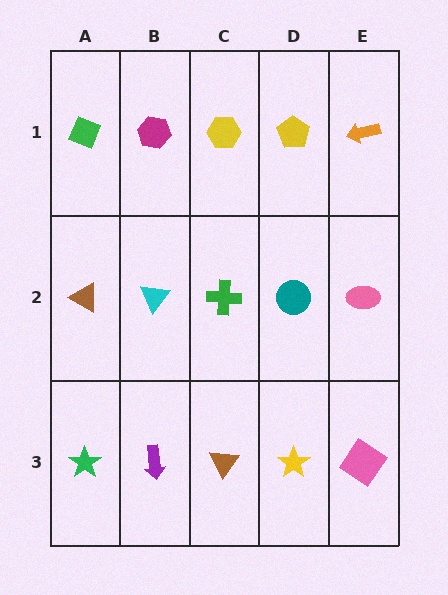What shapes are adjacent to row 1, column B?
A cyan triangle (row 2, column B), a green diamond (row 1, column A), a yellow hexagon (row 1, column C).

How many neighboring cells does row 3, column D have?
3.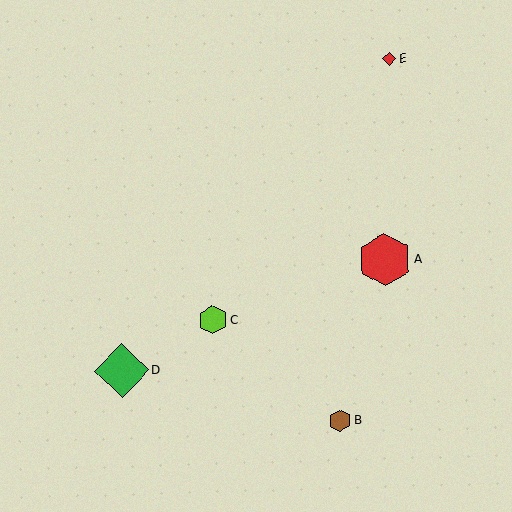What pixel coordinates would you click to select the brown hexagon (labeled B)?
Click at (340, 420) to select the brown hexagon B.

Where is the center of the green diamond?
The center of the green diamond is at (122, 371).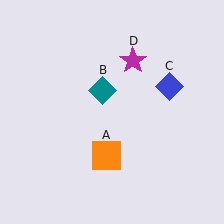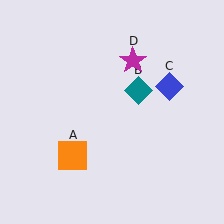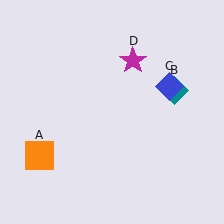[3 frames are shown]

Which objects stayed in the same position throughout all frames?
Blue diamond (object C) and magenta star (object D) remained stationary.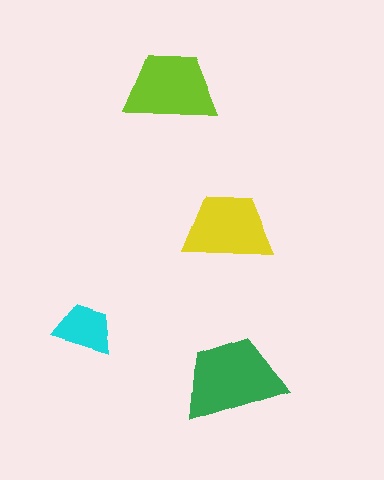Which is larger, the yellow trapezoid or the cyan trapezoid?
The yellow one.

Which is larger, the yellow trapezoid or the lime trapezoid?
The lime one.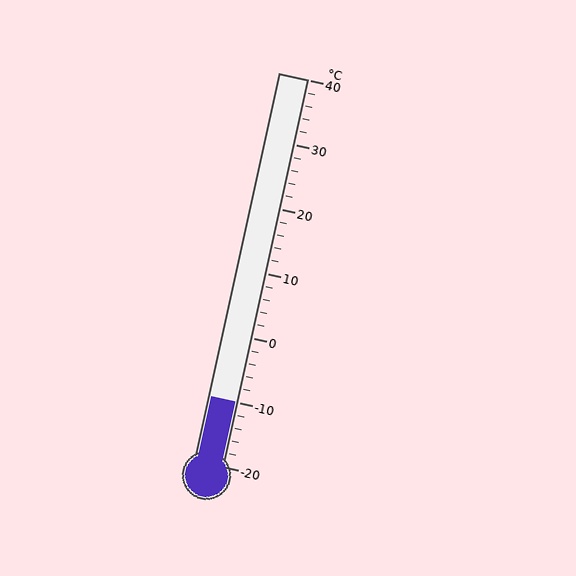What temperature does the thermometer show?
The thermometer shows approximately -10°C.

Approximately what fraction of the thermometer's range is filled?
The thermometer is filled to approximately 15% of its range.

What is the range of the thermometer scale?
The thermometer scale ranges from -20°C to 40°C.